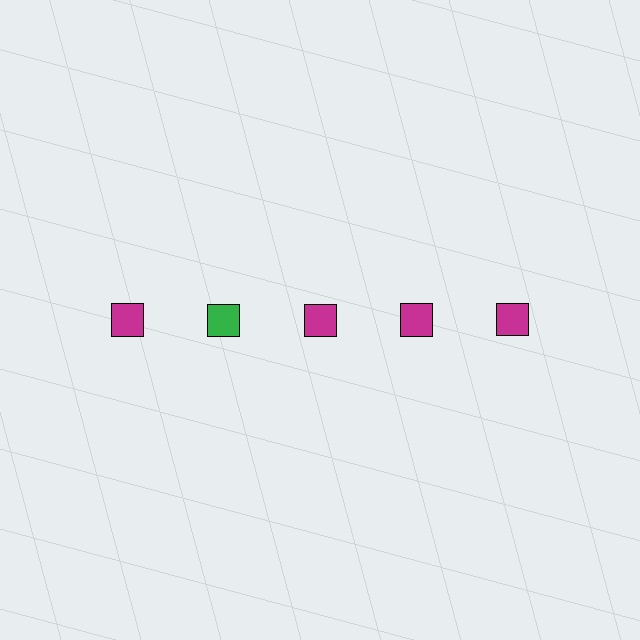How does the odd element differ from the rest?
It has a different color: green instead of magenta.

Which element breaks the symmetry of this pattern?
The green square in the top row, second from left column breaks the symmetry. All other shapes are magenta squares.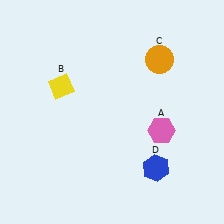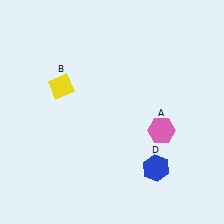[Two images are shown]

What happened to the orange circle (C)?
The orange circle (C) was removed in Image 2. It was in the top-right area of Image 1.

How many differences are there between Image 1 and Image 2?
There is 1 difference between the two images.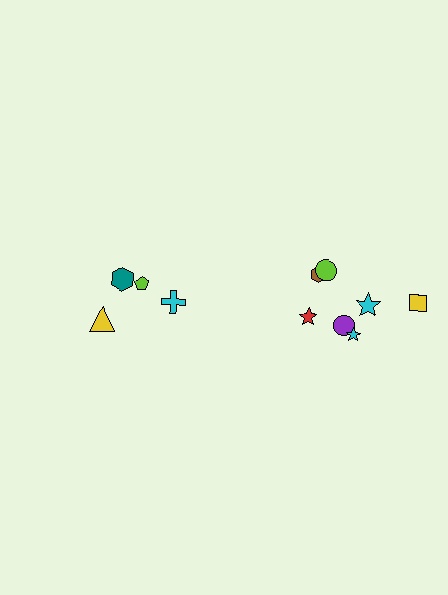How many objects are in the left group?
There are 4 objects.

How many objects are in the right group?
There are 7 objects.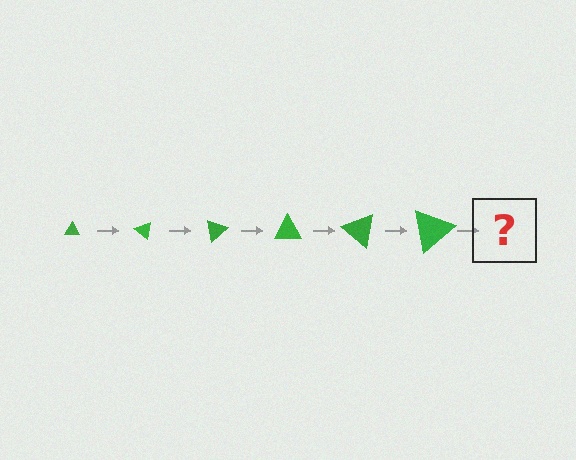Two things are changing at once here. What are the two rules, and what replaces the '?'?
The two rules are that the triangle grows larger each step and it rotates 40 degrees each step. The '?' should be a triangle, larger than the previous one and rotated 240 degrees from the start.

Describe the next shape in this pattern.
It should be a triangle, larger than the previous one and rotated 240 degrees from the start.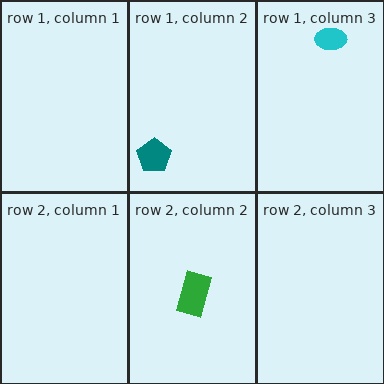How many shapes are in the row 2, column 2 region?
1.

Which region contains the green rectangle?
The row 2, column 2 region.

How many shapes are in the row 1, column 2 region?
1.